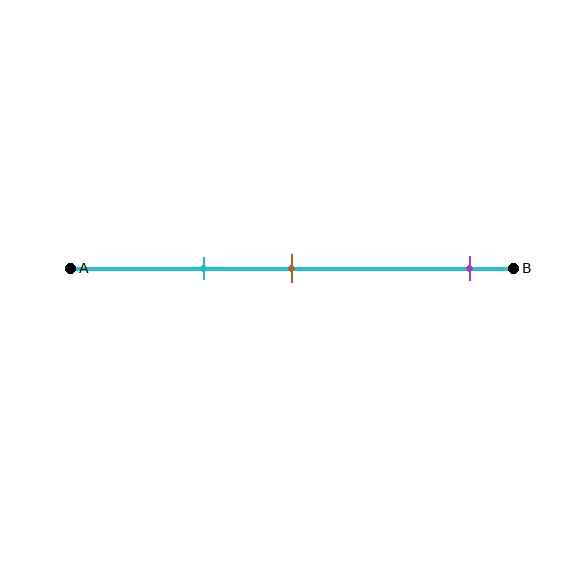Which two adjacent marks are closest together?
The cyan and brown marks are the closest adjacent pair.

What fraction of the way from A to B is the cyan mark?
The cyan mark is approximately 30% (0.3) of the way from A to B.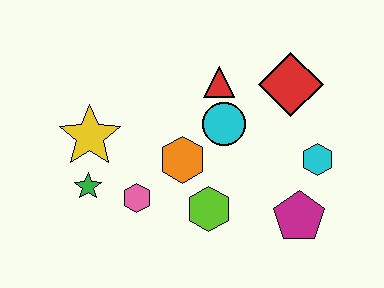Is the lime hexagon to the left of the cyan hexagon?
Yes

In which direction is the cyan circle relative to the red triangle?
The cyan circle is below the red triangle.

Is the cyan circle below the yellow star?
No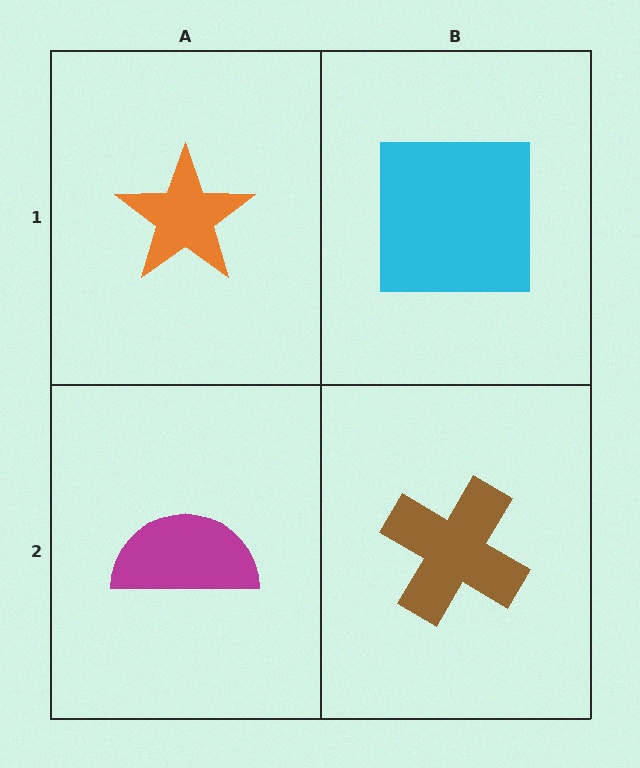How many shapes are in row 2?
2 shapes.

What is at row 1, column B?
A cyan square.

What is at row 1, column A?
An orange star.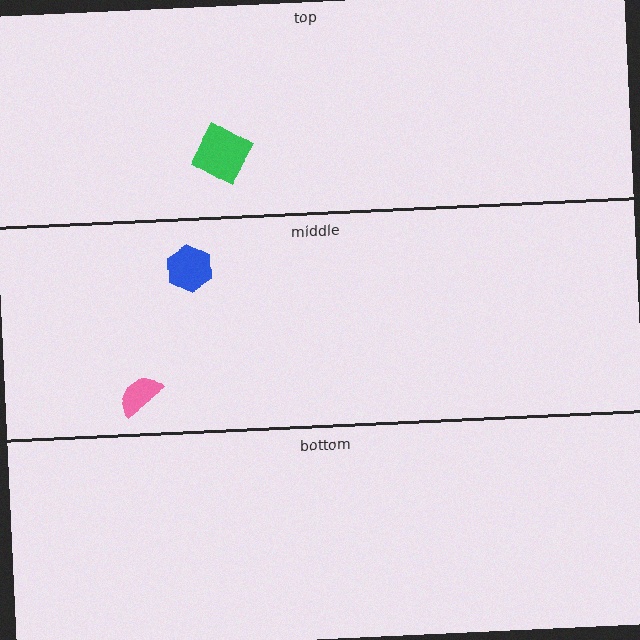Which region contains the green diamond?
The top region.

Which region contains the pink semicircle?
The middle region.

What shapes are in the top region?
The green diamond.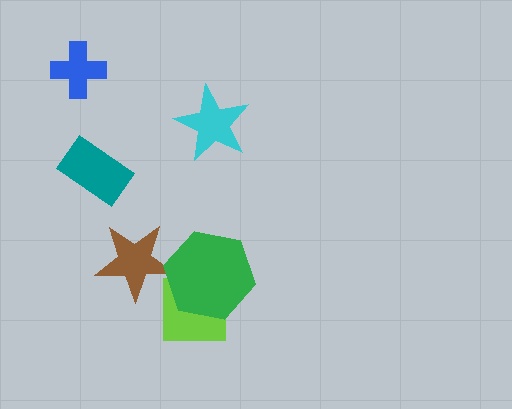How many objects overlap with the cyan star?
0 objects overlap with the cyan star.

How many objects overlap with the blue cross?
0 objects overlap with the blue cross.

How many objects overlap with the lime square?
1 object overlaps with the lime square.